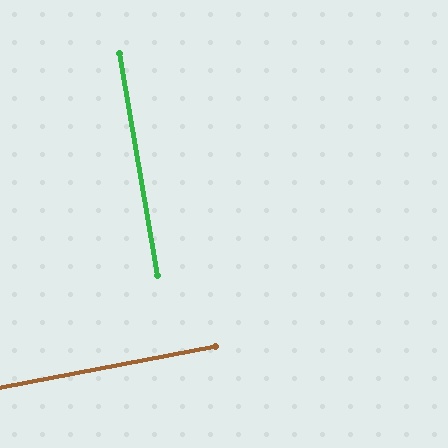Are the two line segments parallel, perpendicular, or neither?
Perpendicular — they meet at approximately 89°.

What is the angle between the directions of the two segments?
Approximately 89 degrees.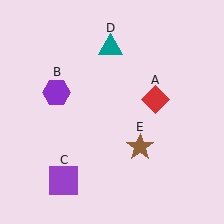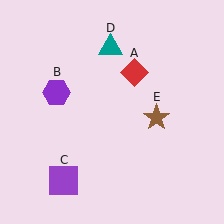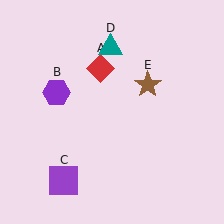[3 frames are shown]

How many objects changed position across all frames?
2 objects changed position: red diamond (object A), brown star (object E).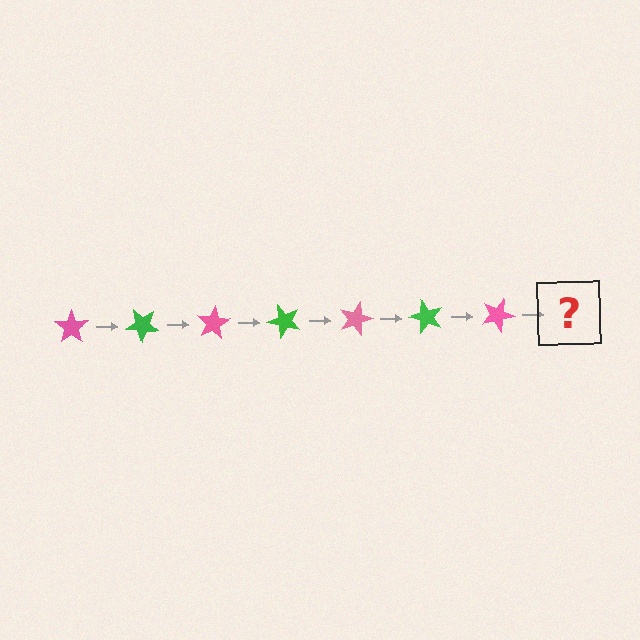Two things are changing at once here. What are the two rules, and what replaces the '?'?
The two rules are that it rotates 40 degrees each step and the color cycles through pink and green. The '?' should be a green star, rotated 280 degrees from the start.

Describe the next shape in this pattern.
It should be a green star, rotated 280 degrees from the start.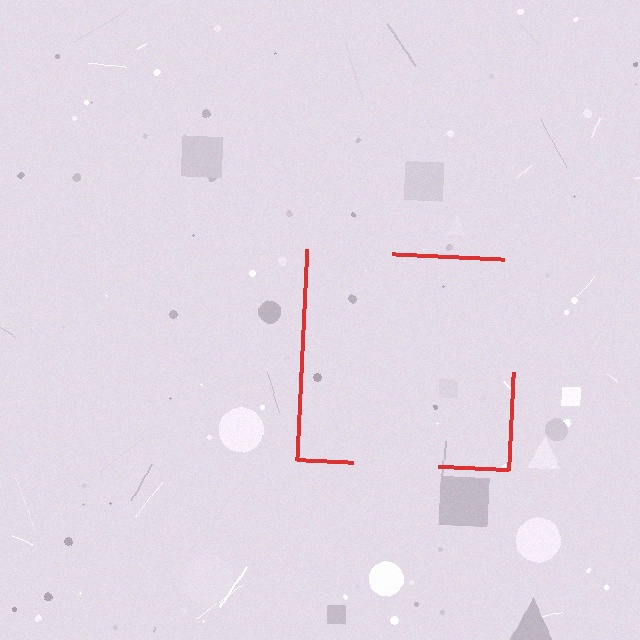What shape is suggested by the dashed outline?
The dashed outline suggests a square.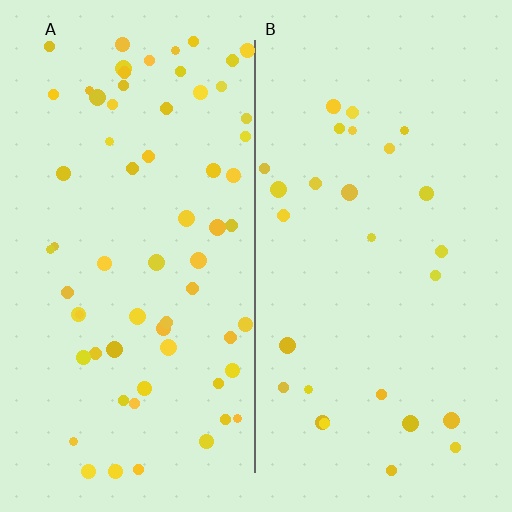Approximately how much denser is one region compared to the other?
Approximately 2.4× — region A over region B.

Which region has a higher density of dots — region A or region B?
A (the left).